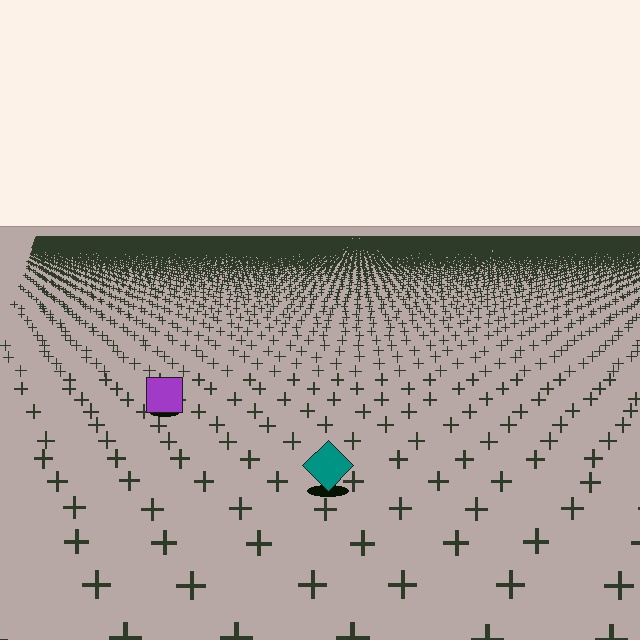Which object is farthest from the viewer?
The purple square is farthest from the viewer. It appears smaller and the ground texture around it is denser.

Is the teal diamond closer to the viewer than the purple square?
Yes. The teal diamond is closer — you can tell from the texture gradient: the ground texture is coarser near it.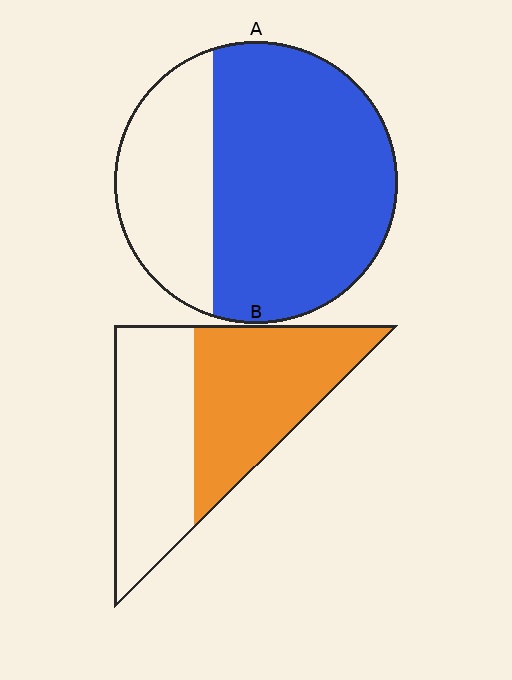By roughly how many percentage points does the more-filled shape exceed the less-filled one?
By roughly 15 percentage points (A over B).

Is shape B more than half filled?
Roughly half.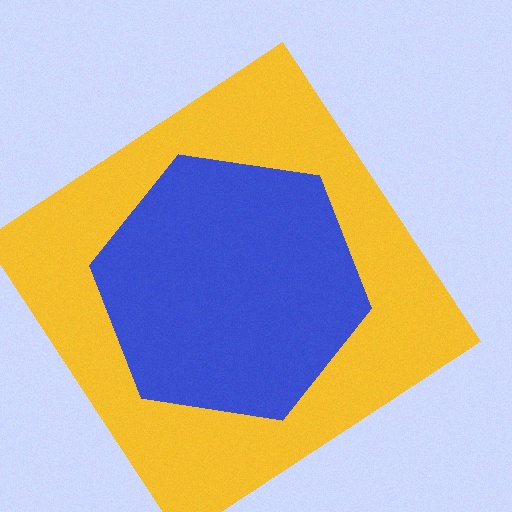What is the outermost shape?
The yellow diamond.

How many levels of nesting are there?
2.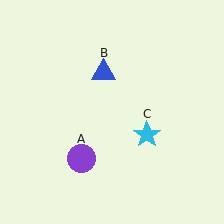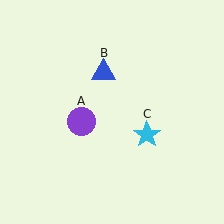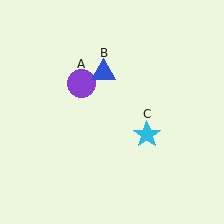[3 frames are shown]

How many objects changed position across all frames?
1 object changed position: purple circle (object A).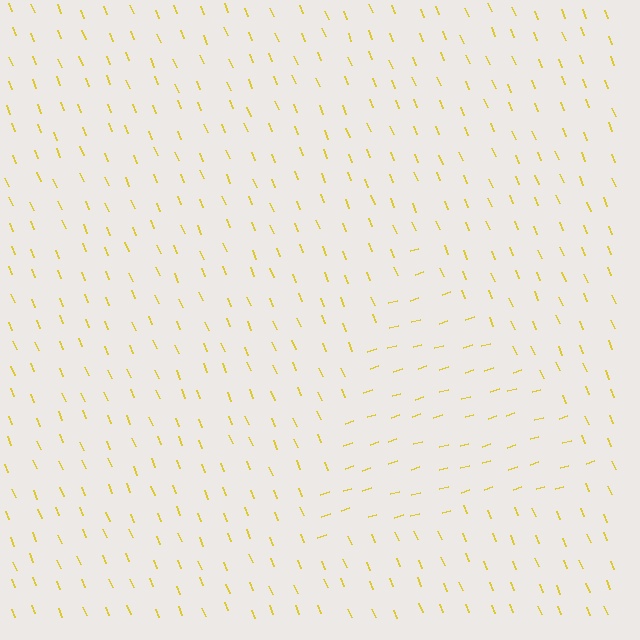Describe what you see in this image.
The image is filled with small yellow line segments. A triangle region in the image has lines oriented differently from the surrounding lines, creating a visible texture boundary.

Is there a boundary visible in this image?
Yes, there is a texture boundary formed by a change in line orientation.